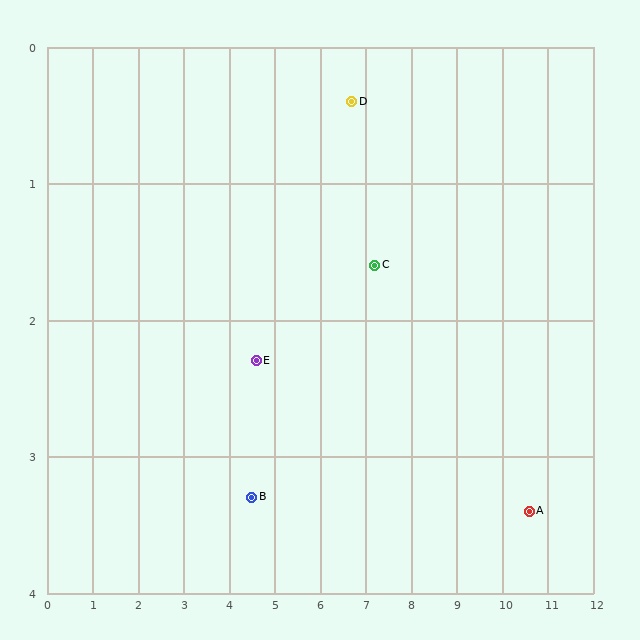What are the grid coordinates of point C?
Point C is at approximately (7.2, 1.6).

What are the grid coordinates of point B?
Point B is at approximately (4.5, 3.3).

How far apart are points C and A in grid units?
Points C and A are about 3.8 grid units apart.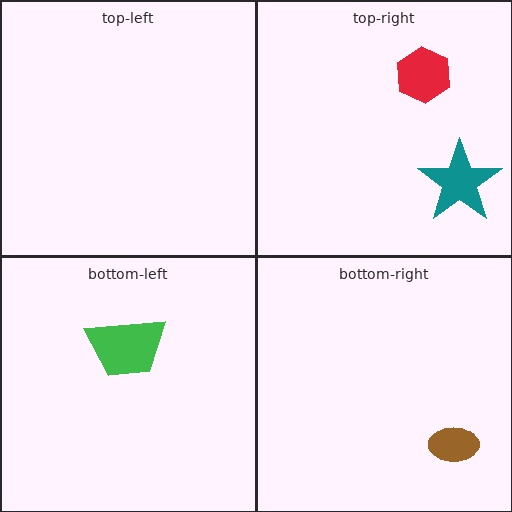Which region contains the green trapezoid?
The bottom-left region.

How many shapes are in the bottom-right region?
1.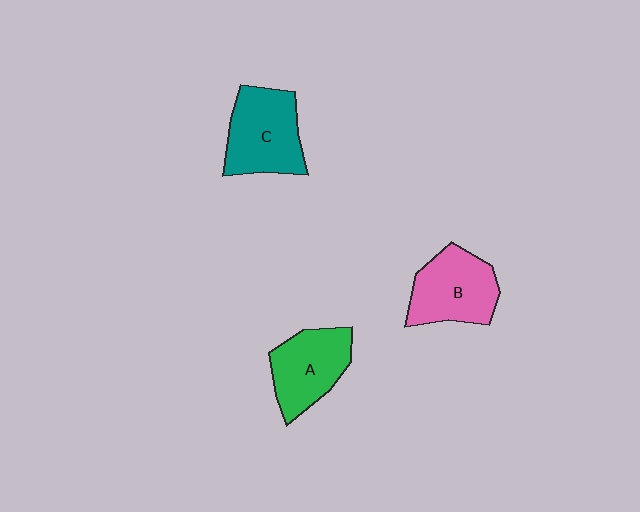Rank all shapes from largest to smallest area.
From largest to smallest: C (teal), B (pink), A (green).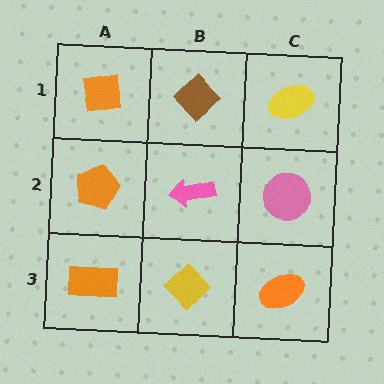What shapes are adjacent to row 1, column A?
An orange pentagon (row 2, column A), a brown diamond (row 1, column B).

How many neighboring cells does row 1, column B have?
3.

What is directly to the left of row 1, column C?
A brown diamond.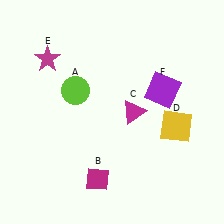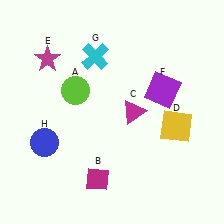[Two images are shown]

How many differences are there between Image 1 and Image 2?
There are 2 differences between the two images.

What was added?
A cyan cross (G), a blue circle (H) were added in Image 2.